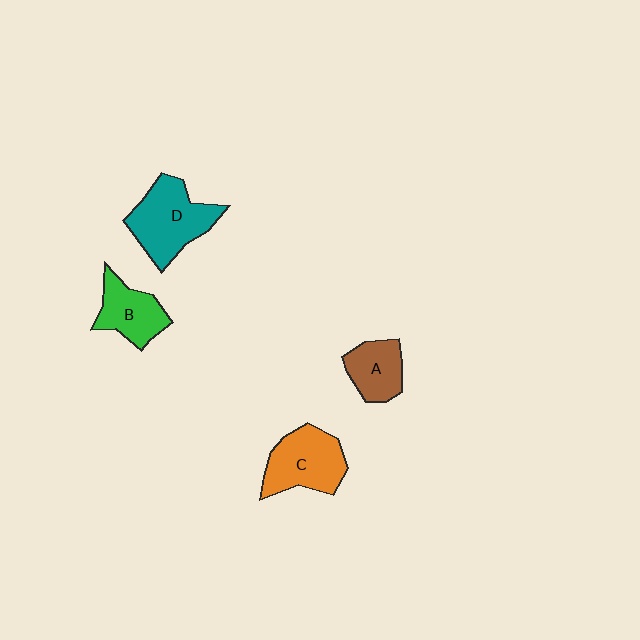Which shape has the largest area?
Shape D (teal).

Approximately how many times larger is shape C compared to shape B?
Approximately 1.3 times.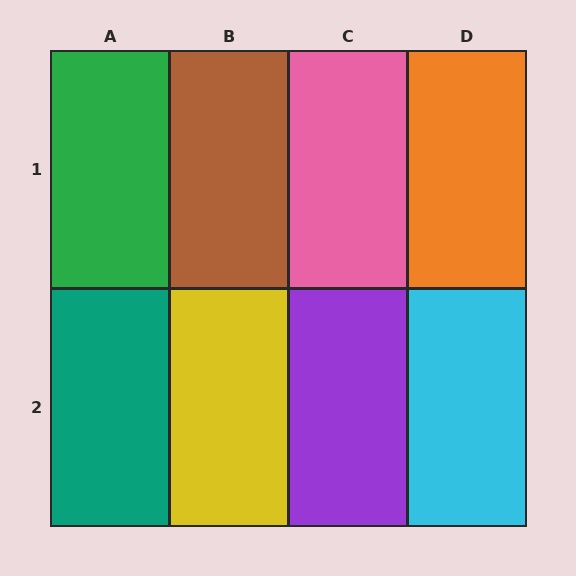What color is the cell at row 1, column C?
Pink.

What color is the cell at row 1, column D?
Orange.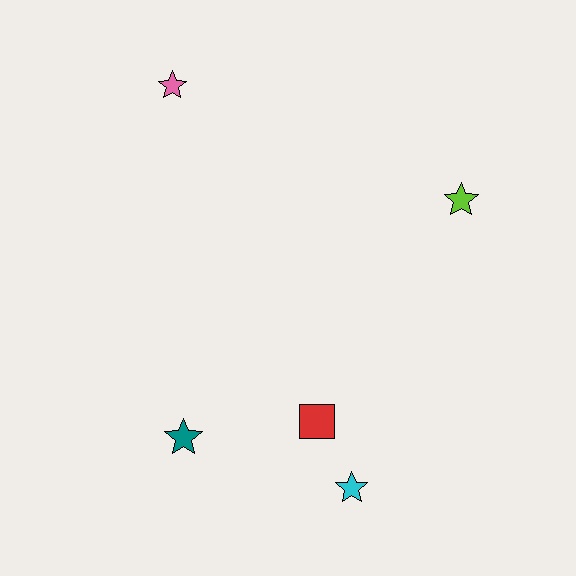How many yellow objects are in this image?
There are no yellow objects.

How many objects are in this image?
There are 5 objects.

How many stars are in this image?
There are 4 stars.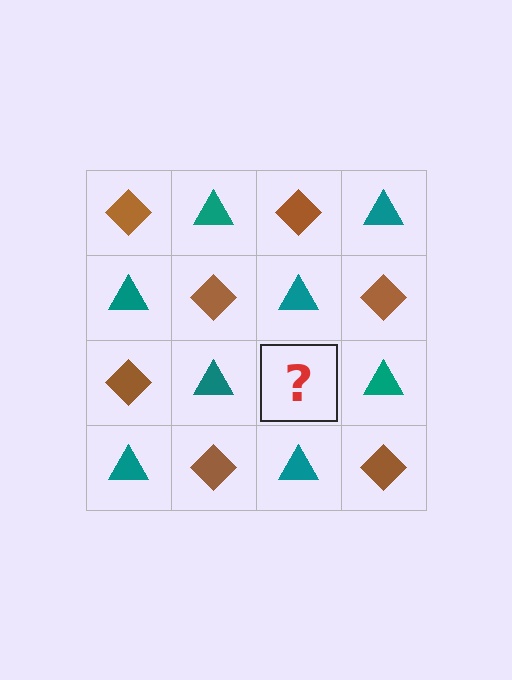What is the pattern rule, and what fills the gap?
The rule is that it alternates brown diamond and teal triangle in a checkerboard pattern. The gap should be filled with a brown diamond.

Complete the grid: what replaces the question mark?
The question mark should be replaced with a brown diamond.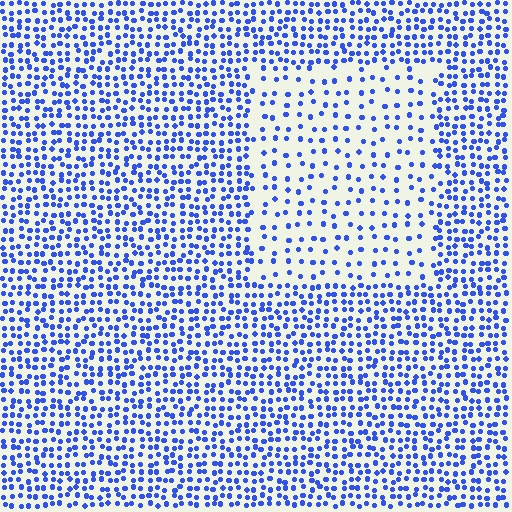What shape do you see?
I see a rectangle.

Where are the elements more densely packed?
The elements are more densely packed outside the rectangle boundary.